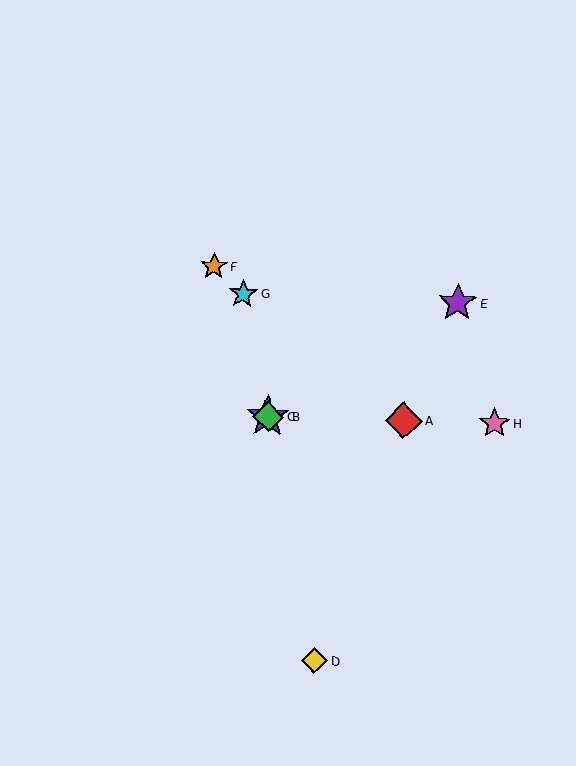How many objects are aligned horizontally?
4 objects (A, B, C, H) are aligned horizontally.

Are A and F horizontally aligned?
No, A is at y≈421 and F is at y≈266.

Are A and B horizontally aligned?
Yes, both are at y≈421.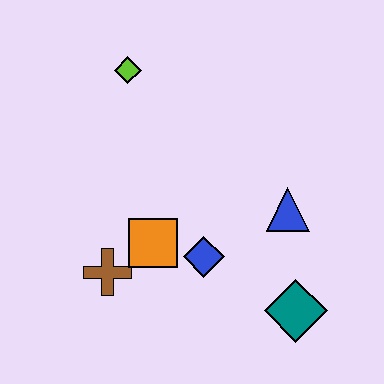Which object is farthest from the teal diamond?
The lime diamond is farthest from the teal diamond.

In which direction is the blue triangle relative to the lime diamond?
The blue triangle is to the right of the lime diamond.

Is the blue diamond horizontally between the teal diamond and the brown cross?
Yes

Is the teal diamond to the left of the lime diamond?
No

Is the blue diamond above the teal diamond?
Yes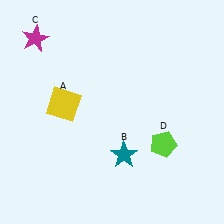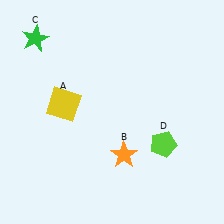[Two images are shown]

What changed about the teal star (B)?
In Image 1, B is teal. In Image 2, it changed to orange.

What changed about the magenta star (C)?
In Image 1, C is magenta. In Image 2, it changed to green.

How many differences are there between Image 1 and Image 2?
There are 2 differences between the two images.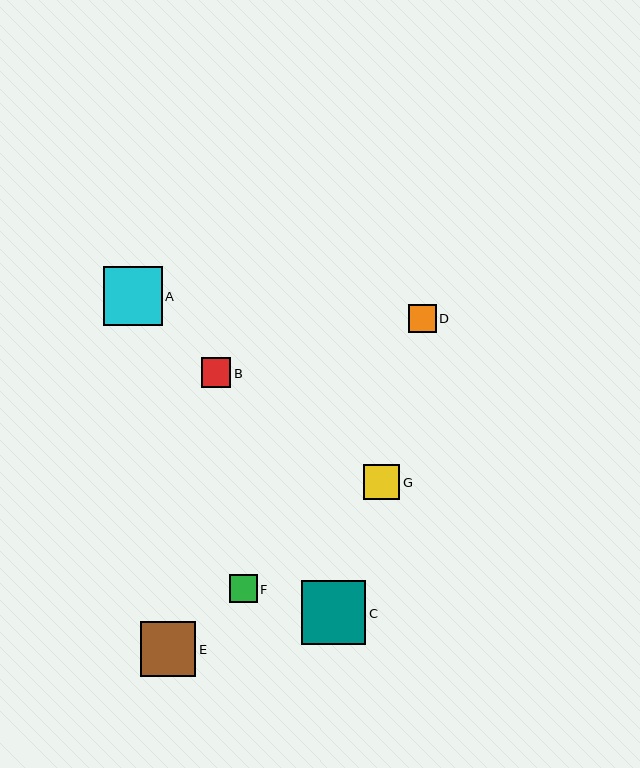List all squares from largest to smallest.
From largest to smallest: C, A, E, G, B, F, D.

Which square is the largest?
Square C is the largest with a size of approximately 64 pixels.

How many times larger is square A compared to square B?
Square A is approximately 2.0 times the size of square B.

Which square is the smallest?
Square D is the smallest with a size of approximately 28 pixels.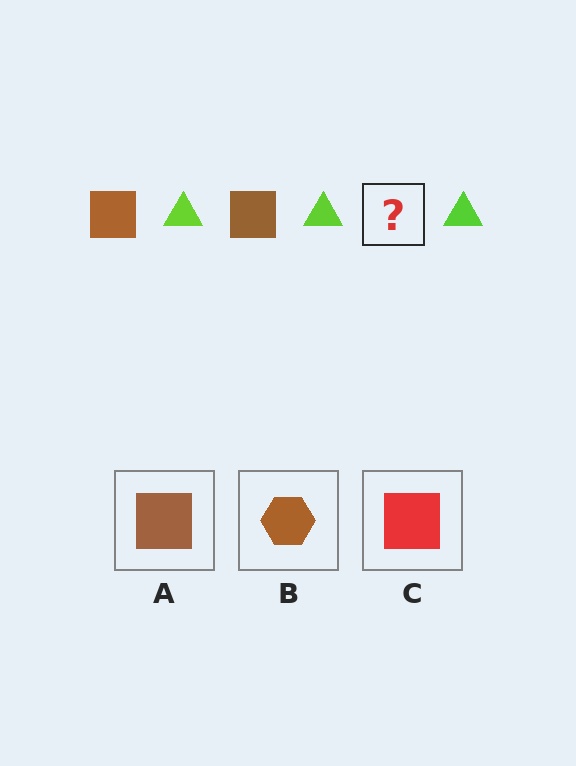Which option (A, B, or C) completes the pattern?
A.